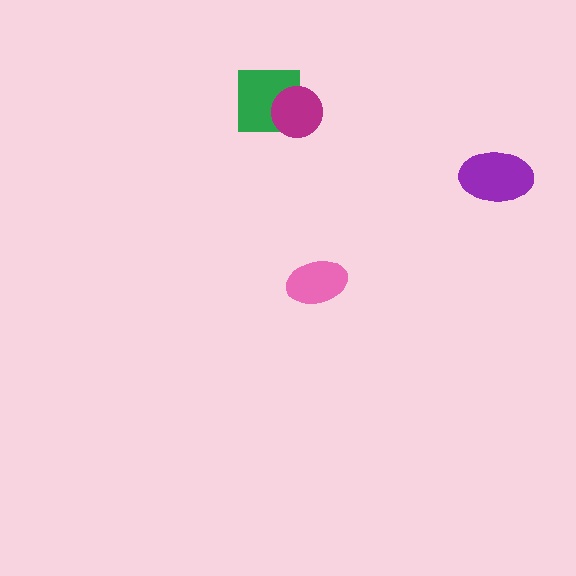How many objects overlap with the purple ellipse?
0 objects overlap with the purple ellipse.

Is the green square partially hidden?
Yes, it is partially covered by another shape.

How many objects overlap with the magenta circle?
1 object overlaps with the magenta circle.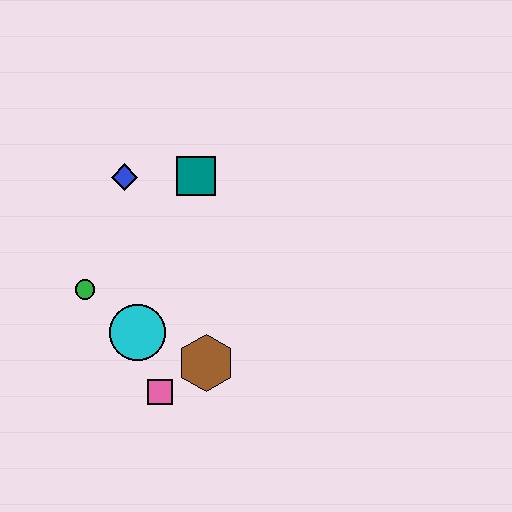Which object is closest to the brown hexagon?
The pink square is closest to the brown hexagon.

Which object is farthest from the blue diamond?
The pink square is farthest from the blue diamond.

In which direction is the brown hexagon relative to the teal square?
The brown hexagon is below the teal square.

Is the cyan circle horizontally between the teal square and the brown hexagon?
No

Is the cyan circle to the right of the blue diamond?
Yes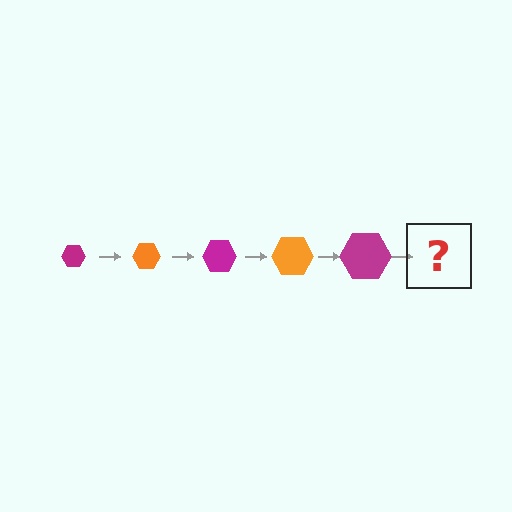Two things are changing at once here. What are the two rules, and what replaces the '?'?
The two rules are that the hexagon grows larger each step and the color cycles through magenta and orange. The '?' should be an orange hexagon, larger than the previous one.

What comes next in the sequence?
The next element should be an orange hexagon, larger than the previous one.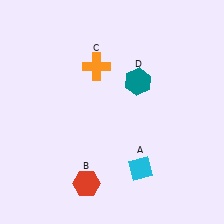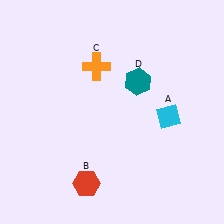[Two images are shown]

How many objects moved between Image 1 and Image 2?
1 object moved between the two images.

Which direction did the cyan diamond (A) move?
The cyan diamond (A) moved up.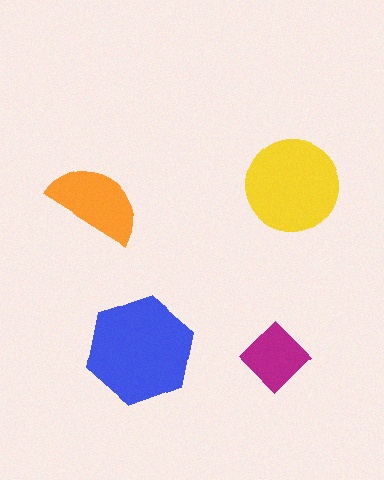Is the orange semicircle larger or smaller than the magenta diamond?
Larger.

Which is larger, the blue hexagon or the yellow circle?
The blue hexagon.